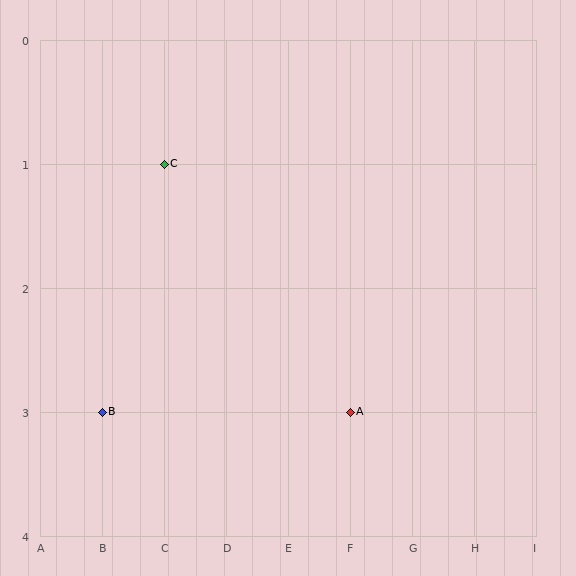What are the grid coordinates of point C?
Point C is at grid coordinates (C, 1).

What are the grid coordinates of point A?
Point A is at grid coordinates (F, 3).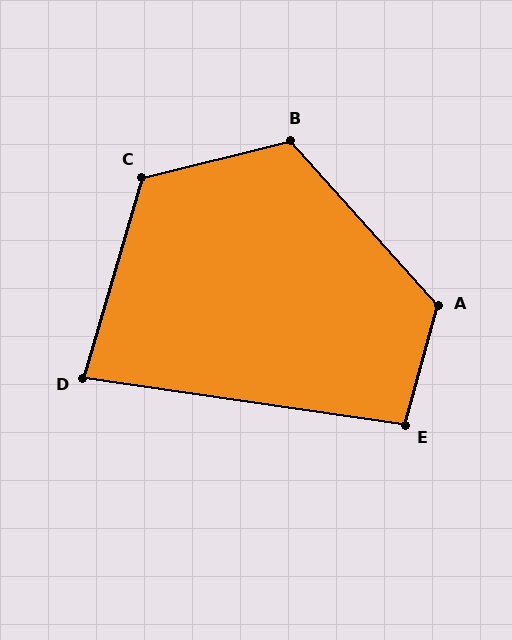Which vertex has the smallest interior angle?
D, at approximately 82 degrees.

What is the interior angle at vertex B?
Approximately 118 degrees (obtuse).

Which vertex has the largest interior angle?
A, at approximately 123 degrees.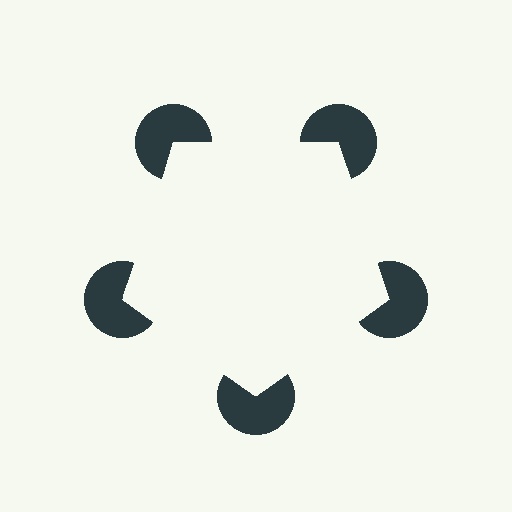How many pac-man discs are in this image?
There are 5 — one at each vertex of the illusory pentagon.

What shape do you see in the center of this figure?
An illusory pentagon — its edges are inferred from the aligned wedge cuts in the pac-man discs, not physically drawn.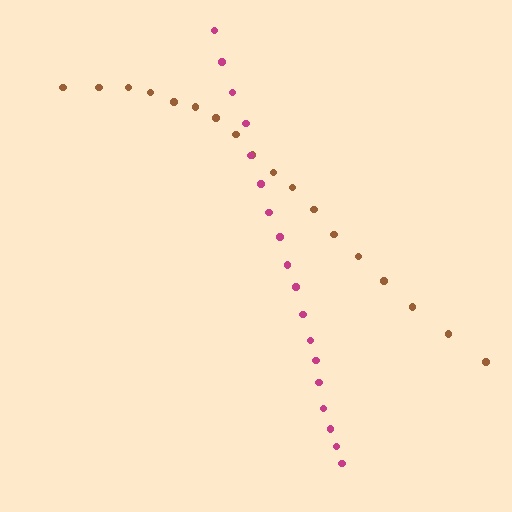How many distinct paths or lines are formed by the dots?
There are 2 distinct paths.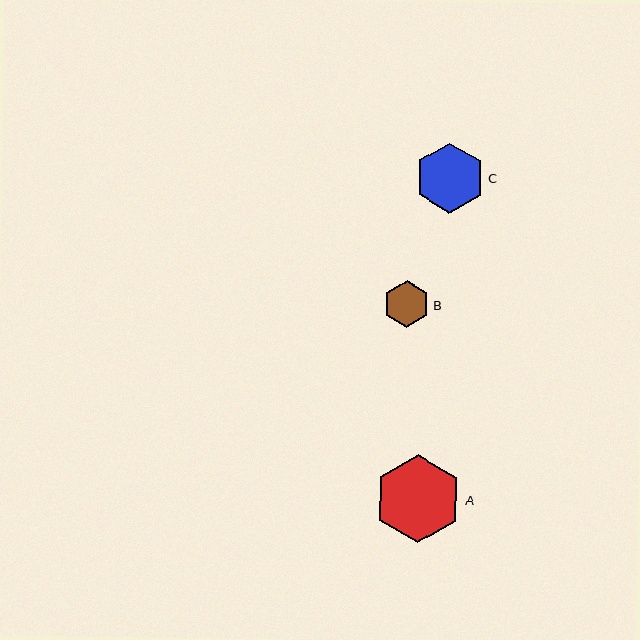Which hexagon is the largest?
Hexagon A is the largest with a size of approximately 89 pixels.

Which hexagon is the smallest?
Hexagon B is the smallest with a size of approximately 46 pixels.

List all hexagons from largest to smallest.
From largest to smallest: A, C, B.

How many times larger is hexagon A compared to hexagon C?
Hexagon A is approximately 1.3 times the size of hexagon C.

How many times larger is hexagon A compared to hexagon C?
Hexagon A is approximately 1.3 times the size of hexagon C.